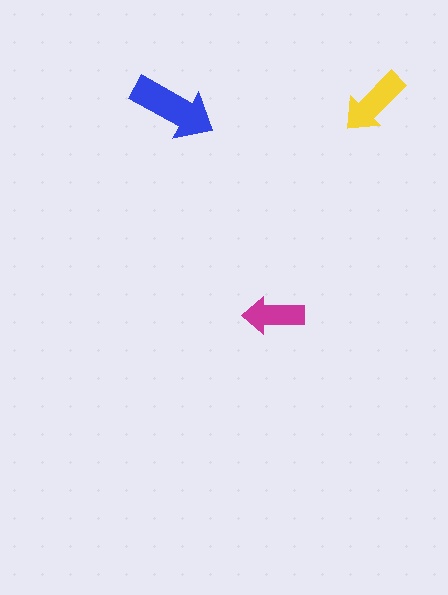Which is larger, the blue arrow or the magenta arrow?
The blue one.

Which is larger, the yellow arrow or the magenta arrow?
The yellow one.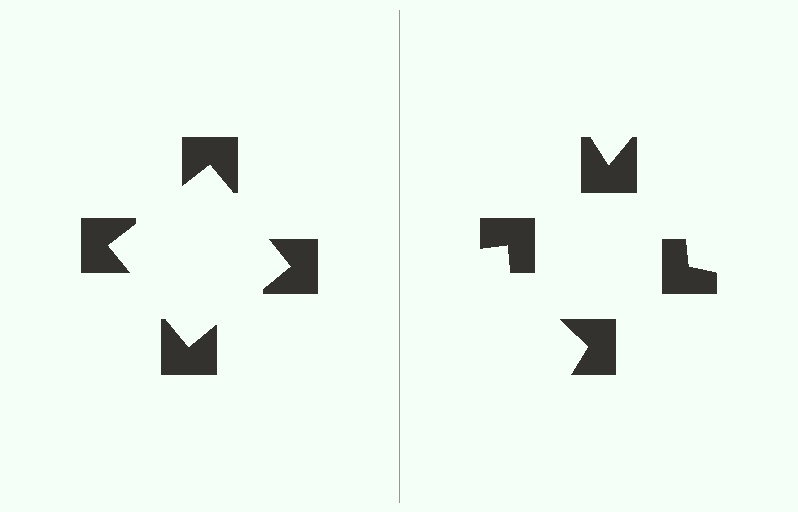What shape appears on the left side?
An illusory square.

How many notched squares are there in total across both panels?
8 — 4 on each side.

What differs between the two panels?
The notched squares are positioned identically on both sides; only the wedge orientations differ. On the left they align to a square; on the right they are misaligned.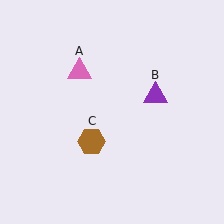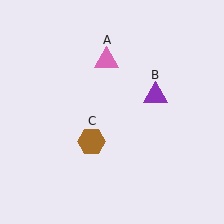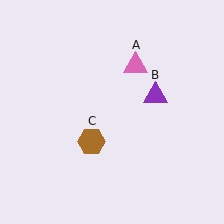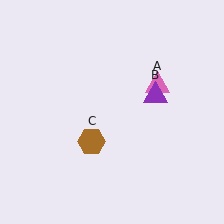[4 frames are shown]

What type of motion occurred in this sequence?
The pink triangle (object A) rotated clockwise around the center of the scene.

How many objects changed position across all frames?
1 object changed position: pink triangle (object A).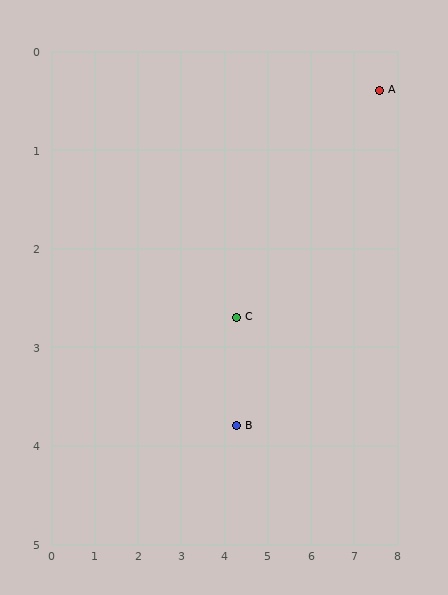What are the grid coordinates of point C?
Point C is at approximately (4.3, 2.7).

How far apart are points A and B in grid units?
Points A and B are about 4.7 grid units apart.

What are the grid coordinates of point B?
Point B is at approximately (4.3, 3.8).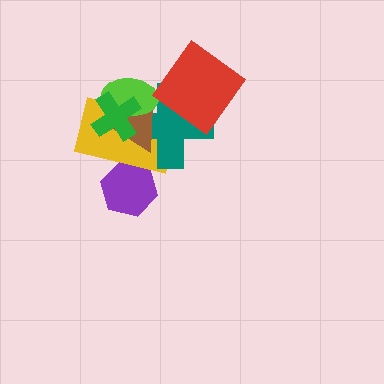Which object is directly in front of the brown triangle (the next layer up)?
The lime ellipse is directly in front of the brown triangle.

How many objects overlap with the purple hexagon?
1 object overlaps with the purple hexagon.